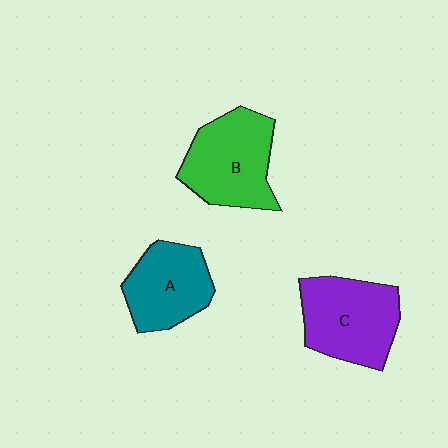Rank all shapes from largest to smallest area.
From largest to smallest: B (green), C (purple), A (teal).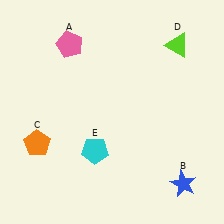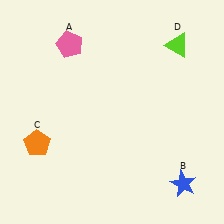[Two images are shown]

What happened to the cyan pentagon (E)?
The cyan pentagon (E) was removed in Image 2. It was in the bottom-left area of Image 1.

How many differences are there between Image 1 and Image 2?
There is 1 difference between the two images.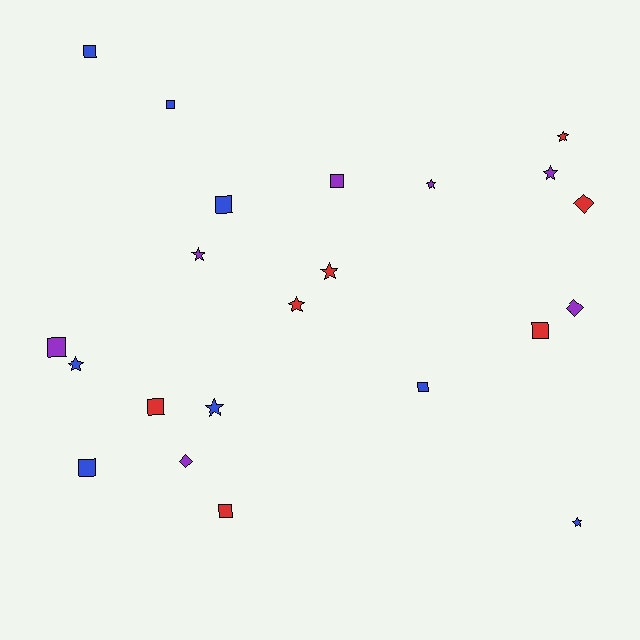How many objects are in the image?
There are 22 objects.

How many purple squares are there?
There are 2 purple squares.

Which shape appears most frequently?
Square, with 10 objects.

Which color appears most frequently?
Blue, with 8 objects.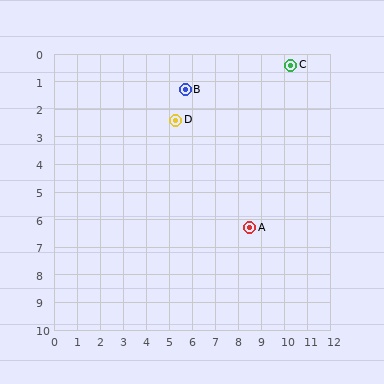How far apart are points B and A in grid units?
Points B and A are about 5.7 grid units apart.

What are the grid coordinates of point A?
Point A is at approximately (8.5, 6.3).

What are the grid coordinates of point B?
Point B is at approximately (5.7, 1.3).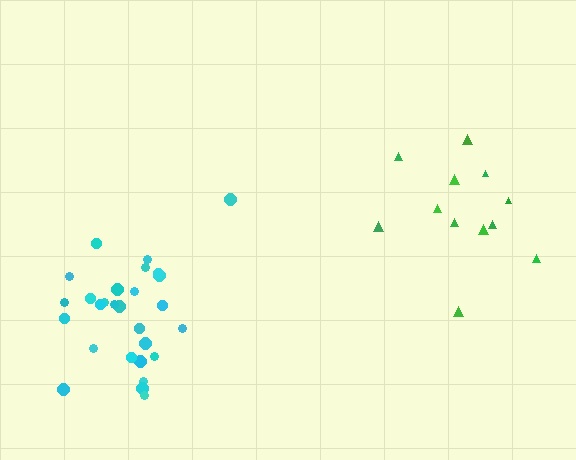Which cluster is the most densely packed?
Cyan.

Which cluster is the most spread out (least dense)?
Green.